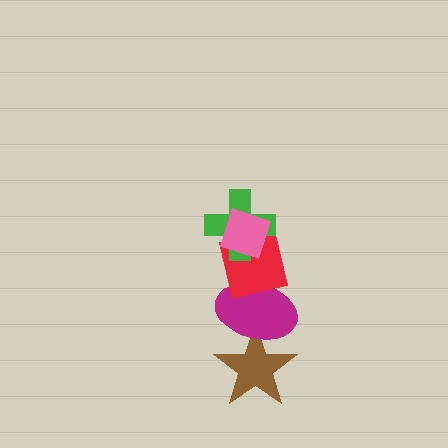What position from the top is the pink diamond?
The pink diamond is 1st from the top.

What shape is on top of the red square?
The green cross is on top of the red square.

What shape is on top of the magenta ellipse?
The red square is on top of the magenta ellipse.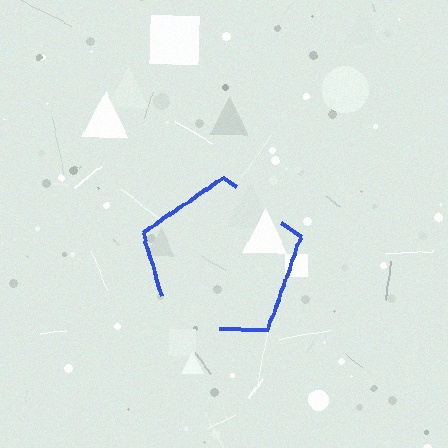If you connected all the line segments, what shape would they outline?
They would outline a pentagon.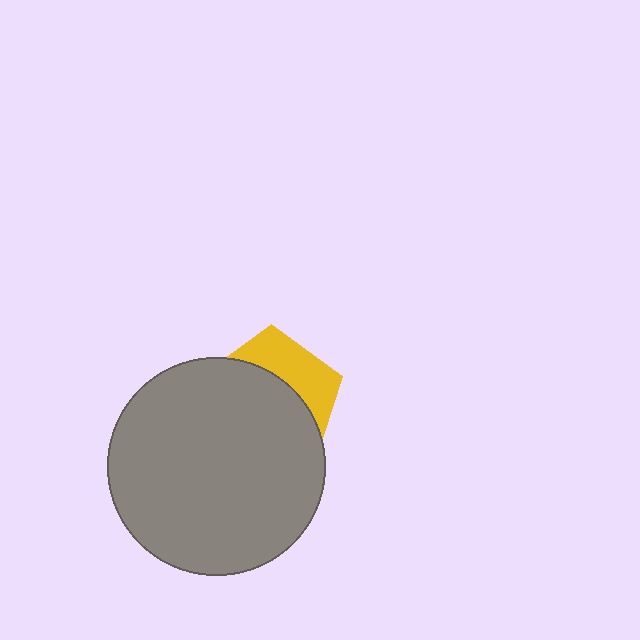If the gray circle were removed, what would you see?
You would see the complete yellow pentagon.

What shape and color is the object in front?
The object in front is a gray circle.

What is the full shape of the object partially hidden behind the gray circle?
The partially hidden object is a yellow pentagon.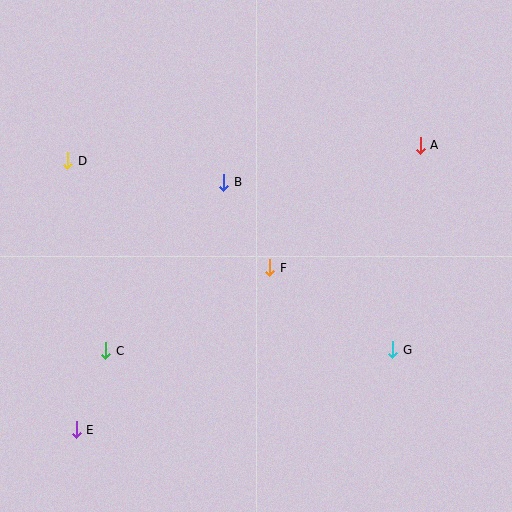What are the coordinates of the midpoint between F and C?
The midpoint between F and C is at (188, 309).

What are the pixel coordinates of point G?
Point G is at (393, 350).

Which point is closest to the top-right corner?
Point A is closest to the top-right corner.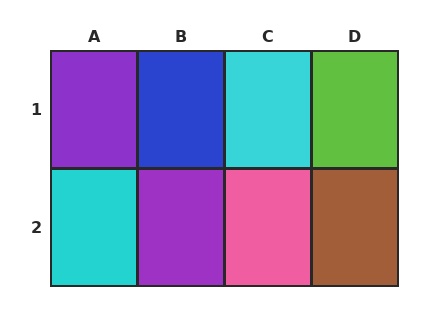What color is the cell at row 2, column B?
Purple.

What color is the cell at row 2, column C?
Pink.